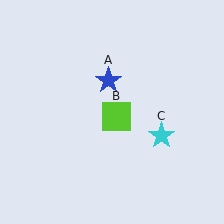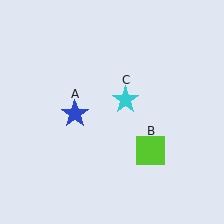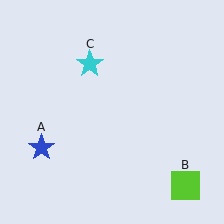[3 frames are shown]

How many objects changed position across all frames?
3 objects changed position: blue star (object A), lime square (object B), cyan star (object C).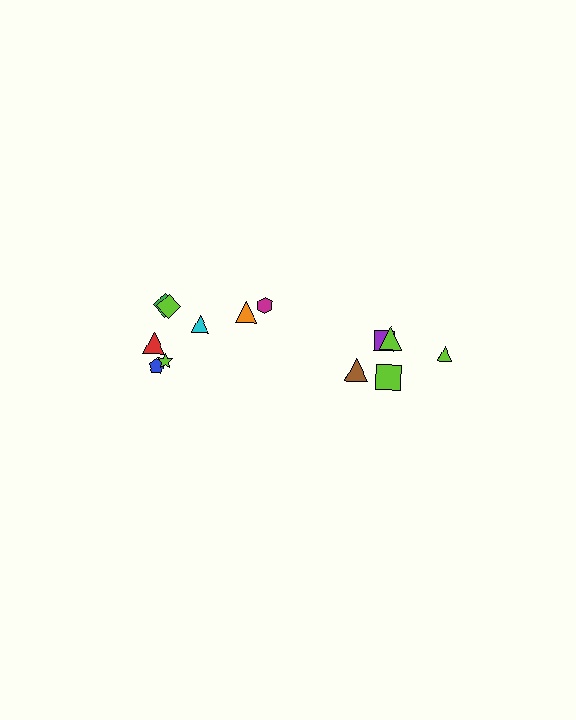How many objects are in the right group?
There are 5 objects.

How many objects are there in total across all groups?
There are 13 objects.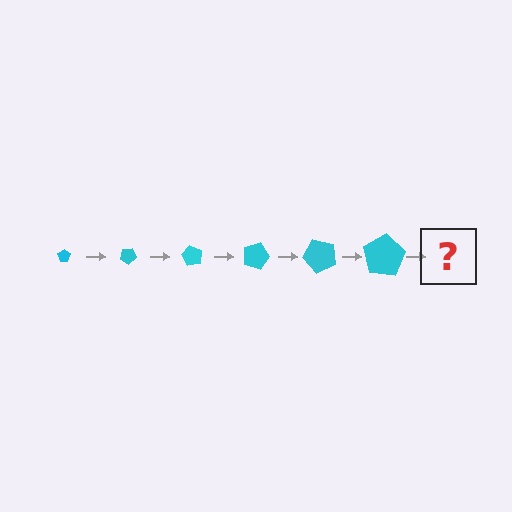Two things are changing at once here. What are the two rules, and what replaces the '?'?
The two rules are that the pentagon grows larger each step and it rotates 30 degrees each step. The '?' should be a pentagon, larger than the previous one and rotated 180 degrees from the start.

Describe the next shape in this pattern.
It should be a pentagon, larger than the previous one and rotated 180 degrees from the start.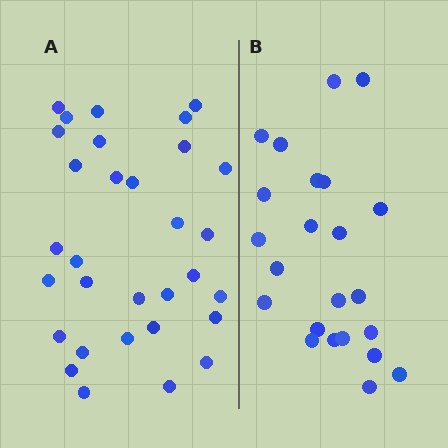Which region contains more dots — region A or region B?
Region A (the left region) has more dots.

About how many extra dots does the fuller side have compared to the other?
Region A has roughly 8 or so more dots than region B.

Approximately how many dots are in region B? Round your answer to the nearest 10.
About 20 dots. (The exact count is 23, which rounds to 20.)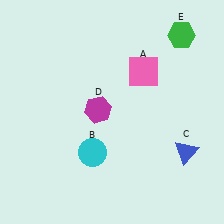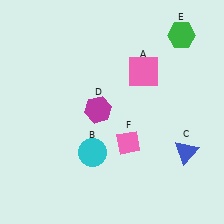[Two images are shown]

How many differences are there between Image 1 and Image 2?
There is 1 difference between the two images.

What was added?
A pink diamond (F) was added in Image 2.